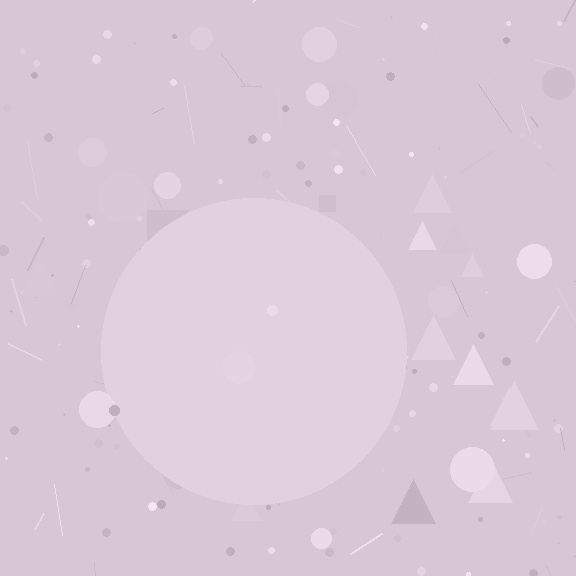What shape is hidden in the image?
A circle is hidden in the image.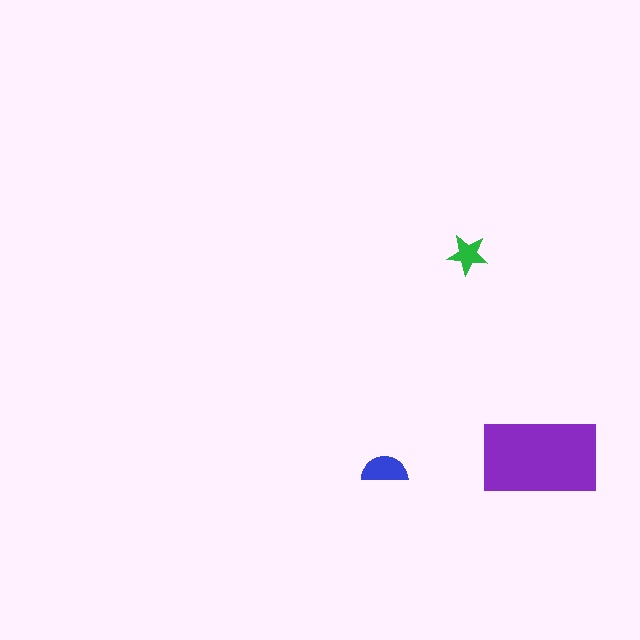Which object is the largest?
The purple rectangle.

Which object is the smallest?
The green star.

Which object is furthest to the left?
The blue semicircle is leftmost.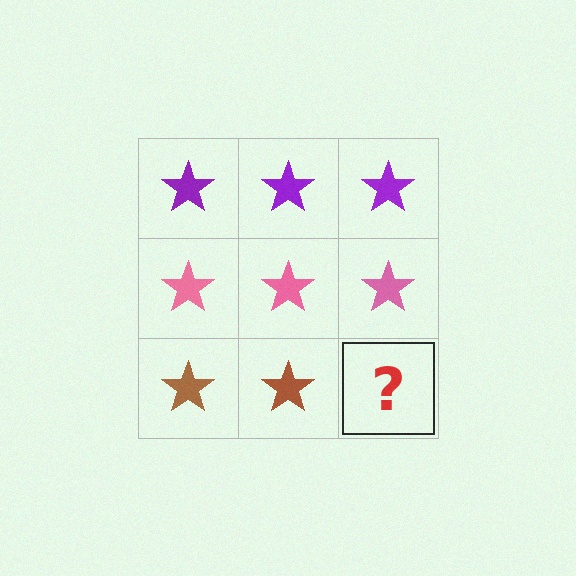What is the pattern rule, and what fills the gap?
The rule is that each row has a consistent color. The gap should be filled with a brown star.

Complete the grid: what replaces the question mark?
The question mark should be replaced with a brown star.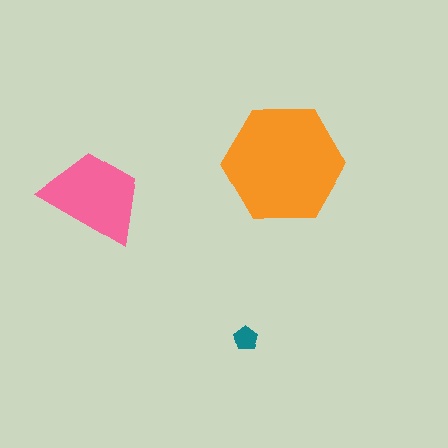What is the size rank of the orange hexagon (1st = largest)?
1st.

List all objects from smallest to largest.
The teal pentagon, the pink trapezoid, the orange hexagon.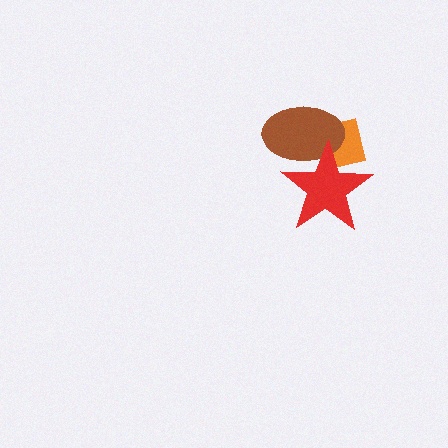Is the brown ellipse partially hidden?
Yes, it is partially covered by another shape.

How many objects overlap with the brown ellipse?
2 objects overlap with the brown ellipse.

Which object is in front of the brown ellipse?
The red star is in front of the brown ellipse.